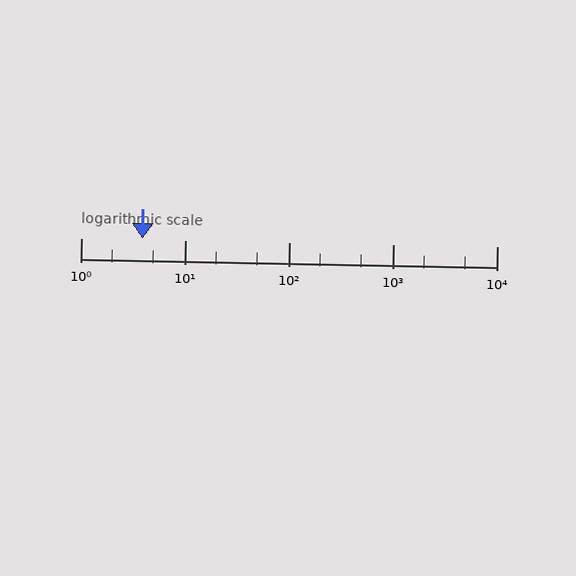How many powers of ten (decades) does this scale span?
The scale spans 4 decades, from 1 to 10000.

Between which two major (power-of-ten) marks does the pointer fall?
The pointer is between 1 and 10.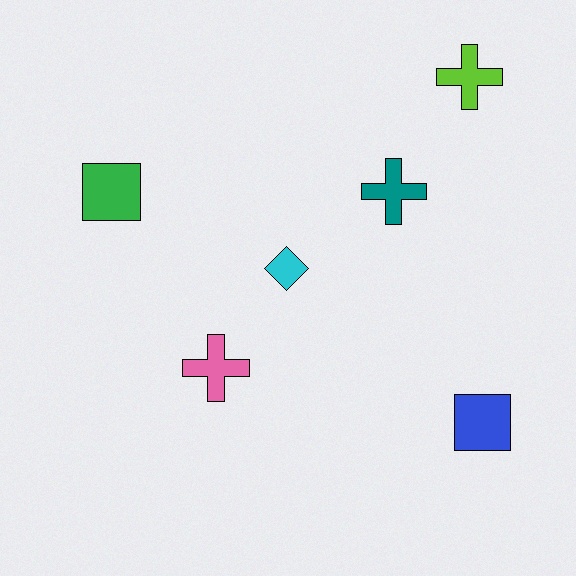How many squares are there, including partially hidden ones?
There are 2 squares.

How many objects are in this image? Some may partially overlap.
There are 6 objects.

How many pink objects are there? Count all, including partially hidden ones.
There is 1 pink object.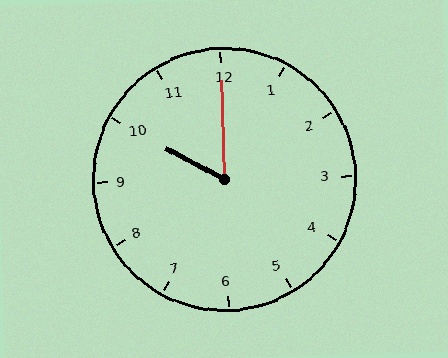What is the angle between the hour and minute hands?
Approximately 60 degrees.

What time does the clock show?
10:00.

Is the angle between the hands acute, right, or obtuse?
It is acute.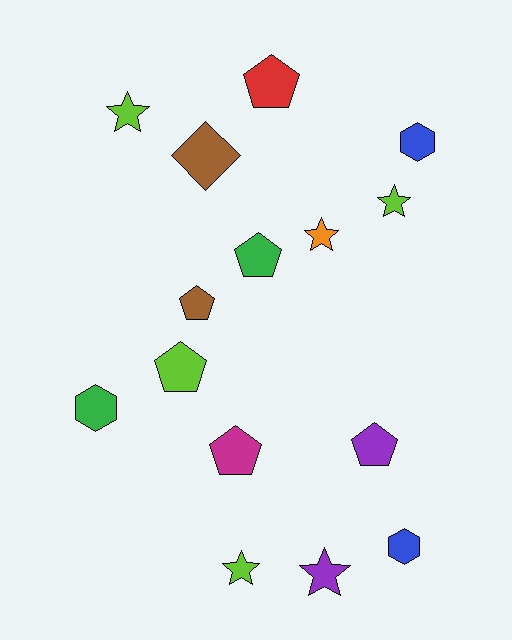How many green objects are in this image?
There are 2 green objects.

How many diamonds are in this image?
There is 1 diamond.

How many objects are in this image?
There are 15 objects.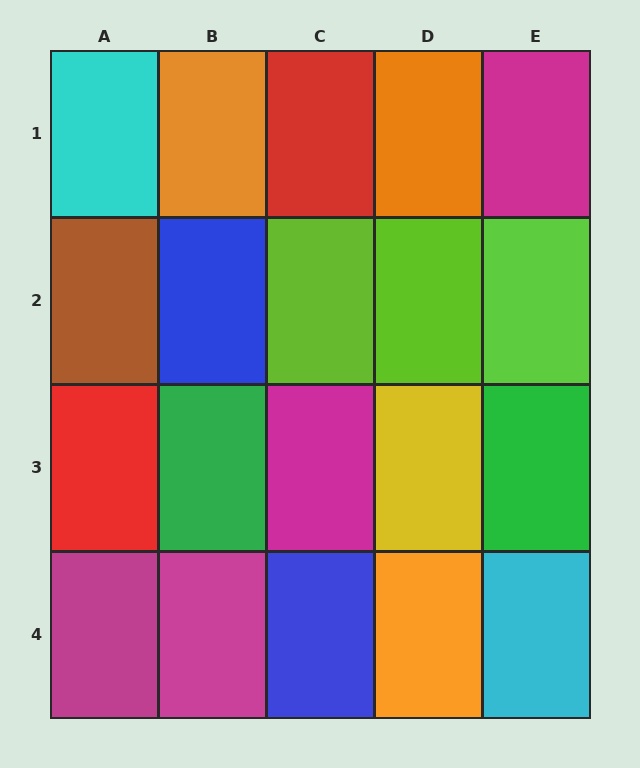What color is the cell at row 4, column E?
Cyan.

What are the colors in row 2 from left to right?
Brown, blue, lime, lime, lime.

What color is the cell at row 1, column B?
Orange.